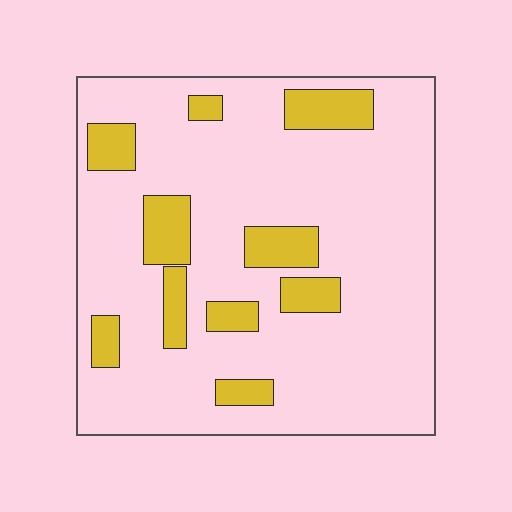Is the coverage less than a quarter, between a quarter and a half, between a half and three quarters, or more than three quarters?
Less than a quarter.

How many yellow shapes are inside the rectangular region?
10.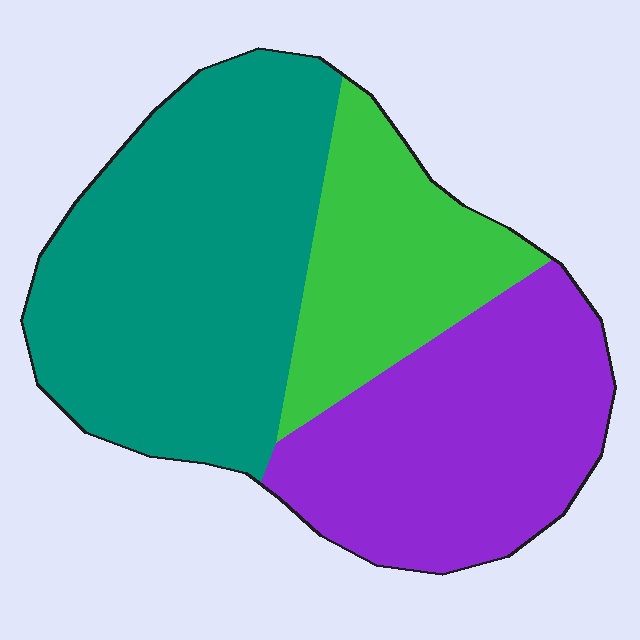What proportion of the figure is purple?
Purple covers about 35% of the figure.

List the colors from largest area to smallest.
From largest to smallest: teal, purple, green.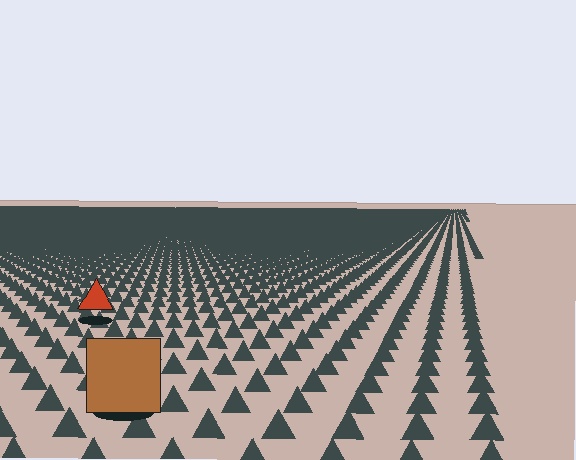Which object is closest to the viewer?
The brown square is closest. The texture marks near it are larger and more spread out.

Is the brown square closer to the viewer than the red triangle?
Yes. The brown square is closer — you can tell from the texture gradient: the ground texture is coarser near it.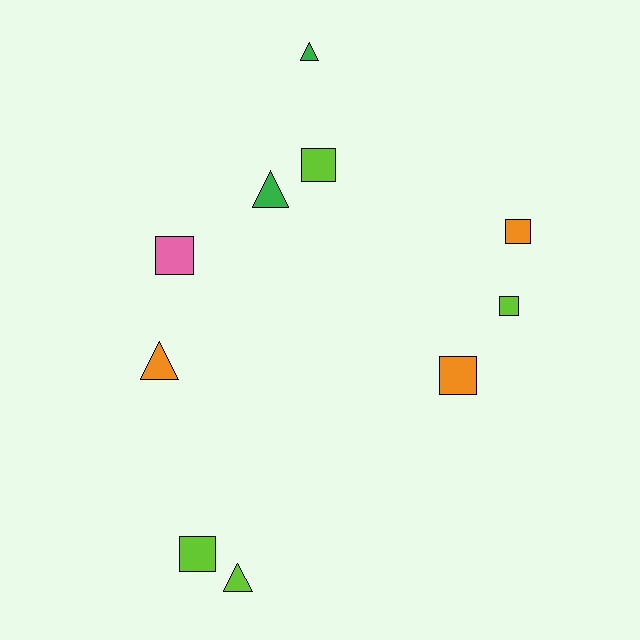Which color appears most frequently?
Lime, with 4 objects.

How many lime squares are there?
There are 3 lime squares.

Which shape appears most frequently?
Square, with 6 objects.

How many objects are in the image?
There are 10 objects.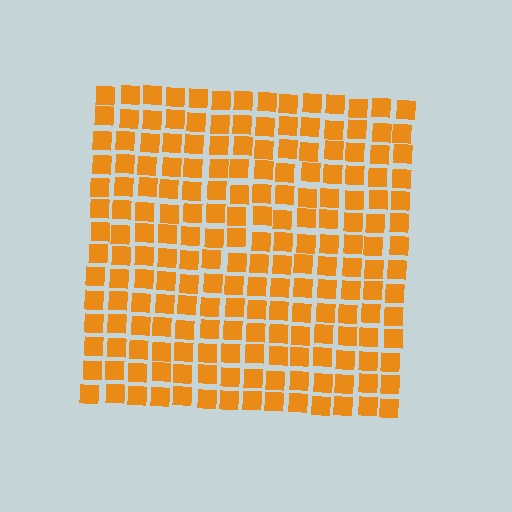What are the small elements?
The small elements are squares.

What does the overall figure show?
The overall figure shows a square.